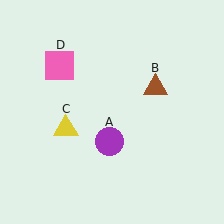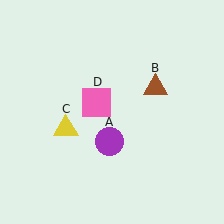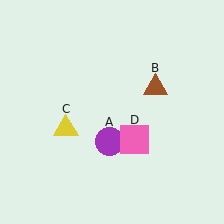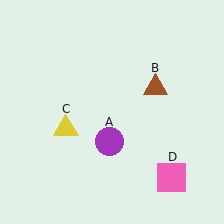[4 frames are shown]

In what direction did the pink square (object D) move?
The pink square (object D) moved down and to the right.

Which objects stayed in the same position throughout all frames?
Purple circle (object A) and brown triangle (object B) and yellow triangle (object C) remained stationary.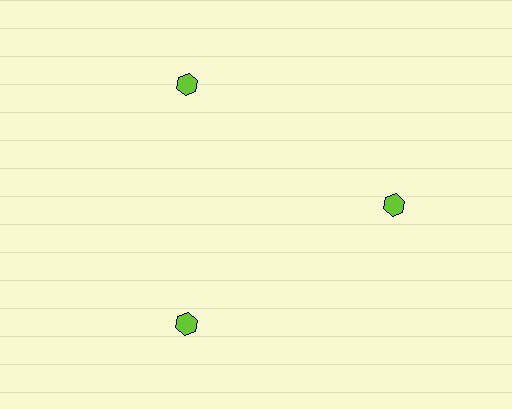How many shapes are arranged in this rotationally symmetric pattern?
There are 3 shapes, arranged in 3 groups of 1.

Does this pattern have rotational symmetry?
Yes, this pattern has 3-fold rotational symmetry. It looks the same after rotating 120 degrees around the center.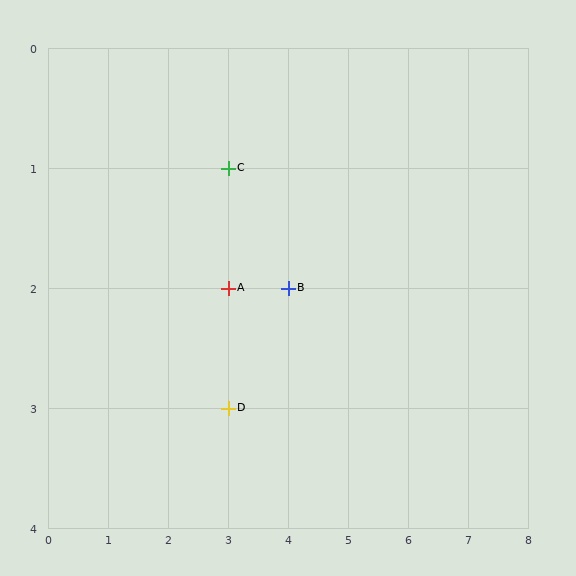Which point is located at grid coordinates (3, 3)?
Point D is at (3, 3).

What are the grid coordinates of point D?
Point D is at grid coordinates (3, 3).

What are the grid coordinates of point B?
Point B is at grid coordinates (4, 2).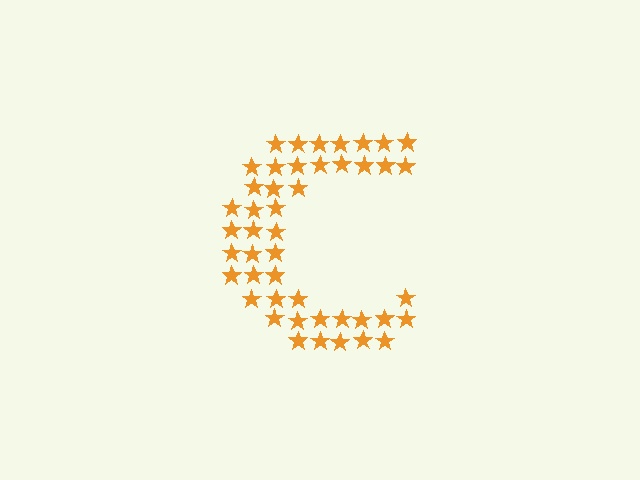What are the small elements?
The small elements are stars.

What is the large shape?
The large shape is the letter C.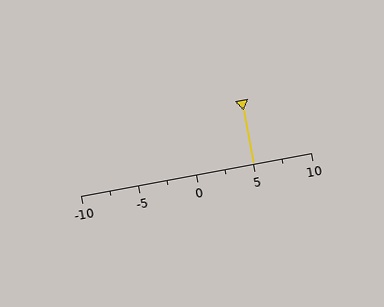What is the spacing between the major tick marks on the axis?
The major ticks are spaced 5 apart.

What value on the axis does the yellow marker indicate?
The marker indicates approximately 5.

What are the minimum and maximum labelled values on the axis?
The axis runs from -10 to 10.